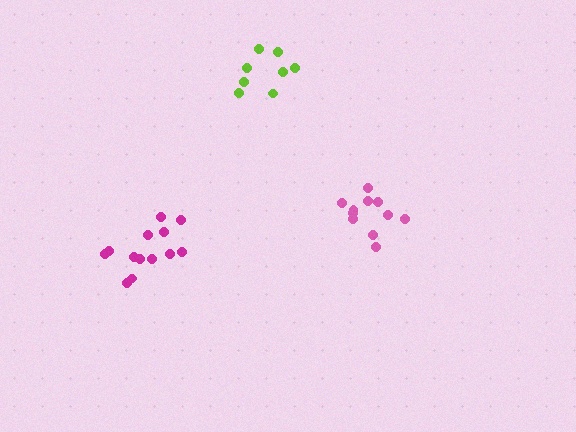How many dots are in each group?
Group 1: 8 dots, Group 2: 11 dots, Group 3: 13 dots (32 total).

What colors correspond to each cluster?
The clusters are colored: lime, pink, magenta.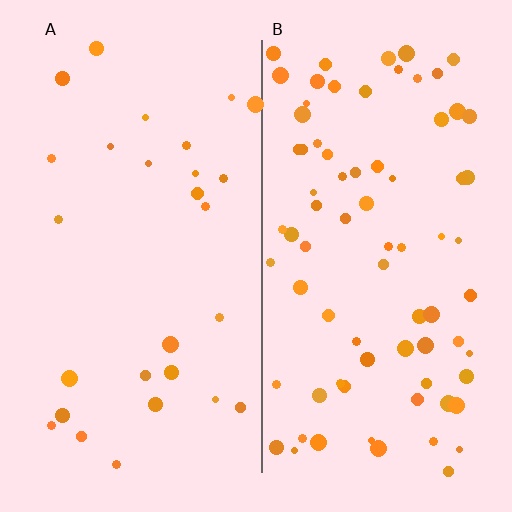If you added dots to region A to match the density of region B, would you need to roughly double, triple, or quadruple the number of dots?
Approximately triple.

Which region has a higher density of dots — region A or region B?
B (the right).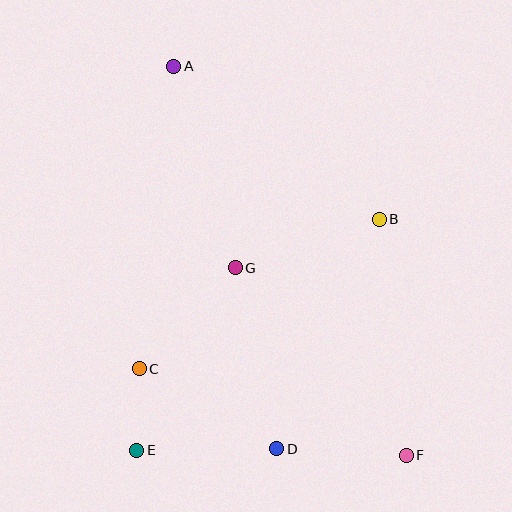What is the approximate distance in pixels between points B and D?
The distance between B and D is approximately 251 pixels.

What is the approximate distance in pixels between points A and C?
The distance between A and C is approximately 304 pixels.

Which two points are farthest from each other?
Points A and F are farthest from each other.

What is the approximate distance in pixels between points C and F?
The distance between C and F is approximately 280 pixels.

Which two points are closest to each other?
Points C and E are closest to each other.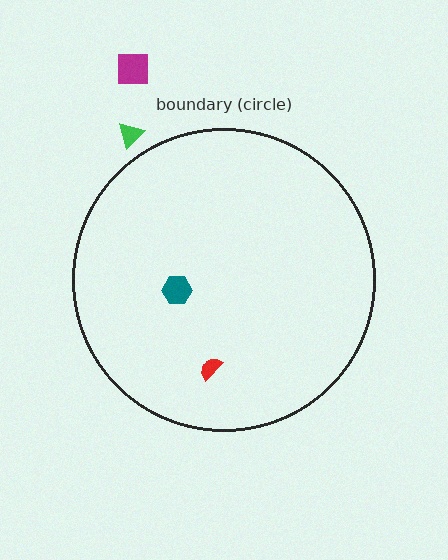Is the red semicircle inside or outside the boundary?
Inside.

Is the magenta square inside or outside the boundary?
Outside.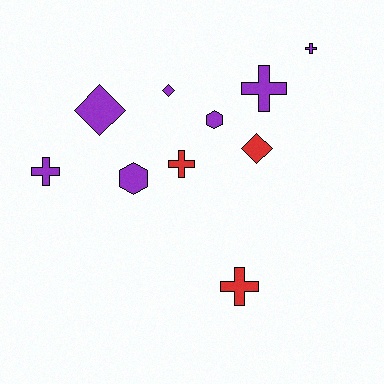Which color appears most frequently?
Purple, with 7 objects.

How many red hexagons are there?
There are no red hexagons.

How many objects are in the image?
There are 10 objects.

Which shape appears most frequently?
Cross, with 5 objects.